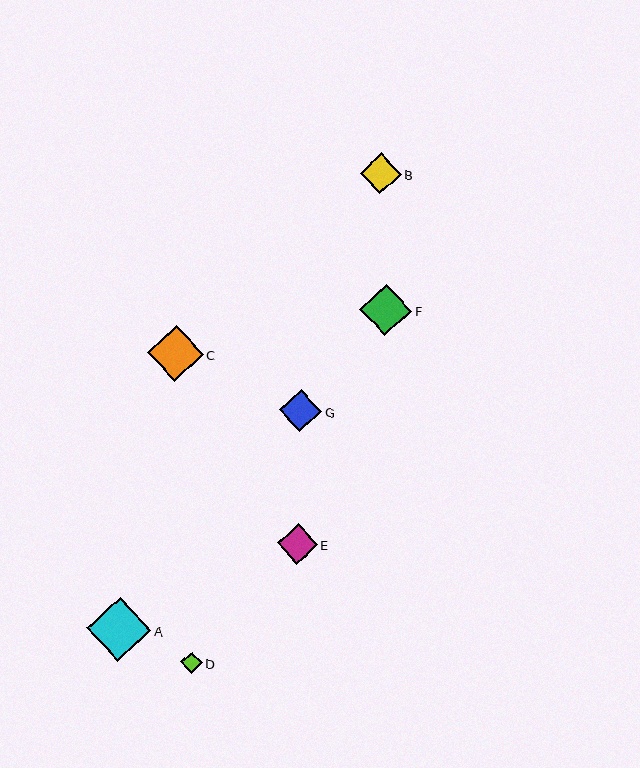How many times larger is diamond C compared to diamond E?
Diamond C is approximately 1.4 times the size of diamond E.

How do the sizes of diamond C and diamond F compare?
Diamond C and diamond F are approximately the same size.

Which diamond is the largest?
Diamond A is the largest with a size of approximately 64 pixels.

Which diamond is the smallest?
Diamond D is the smallest with a size of approximately 22 pixels.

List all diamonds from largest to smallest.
From largest to smallest: A, C, F, G, B, E, D.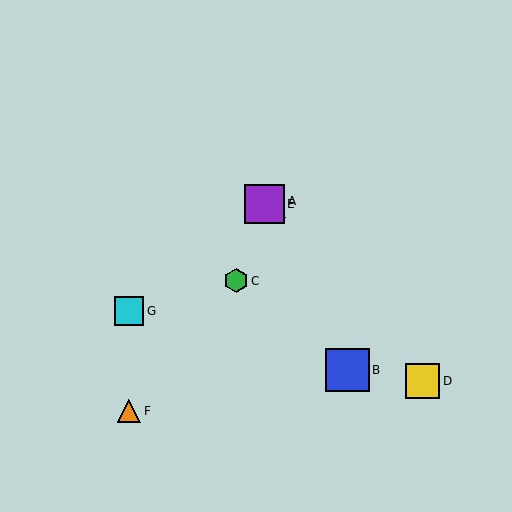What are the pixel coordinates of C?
Object C is at (236, 281).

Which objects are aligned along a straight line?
Objects A, E, G are aligned along a straight line.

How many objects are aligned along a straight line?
3 objects (A, E, G) are aligned along a straight line.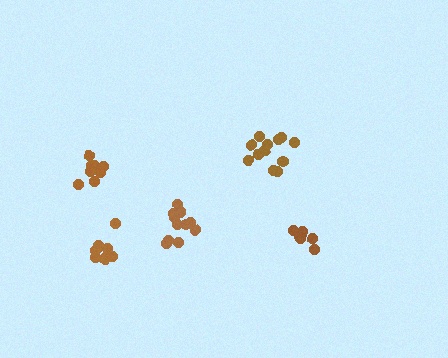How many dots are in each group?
Group 1: 7 dots, Group 2: 13 dots, Group 3: 12 dots, Group 4: 9 dots, Group 5: 9 dots (50 total).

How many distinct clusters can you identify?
There are 5 distinct clusters.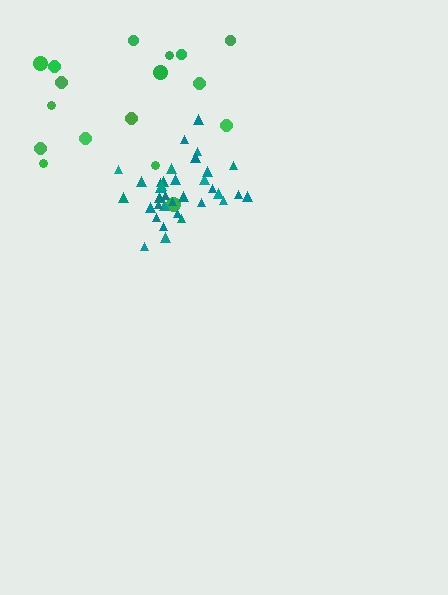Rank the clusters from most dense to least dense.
teal, green.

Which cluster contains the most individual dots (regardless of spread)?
Teal (35).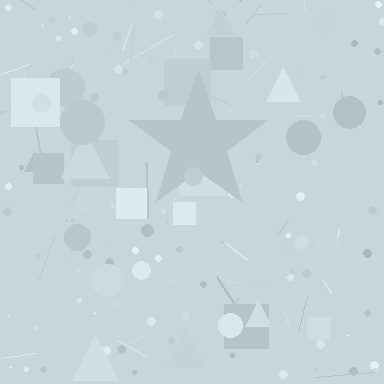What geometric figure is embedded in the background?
A star is embedded in the background.